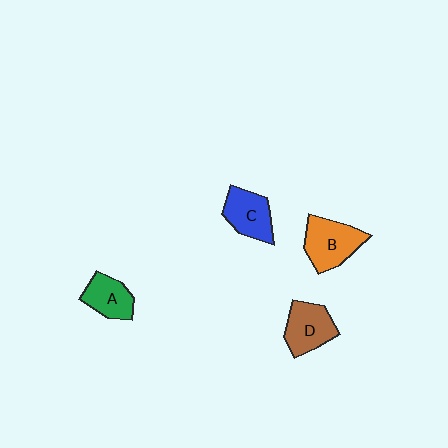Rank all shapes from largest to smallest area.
From largest to smallest: B (orange), D (brown), C (blue), A (green).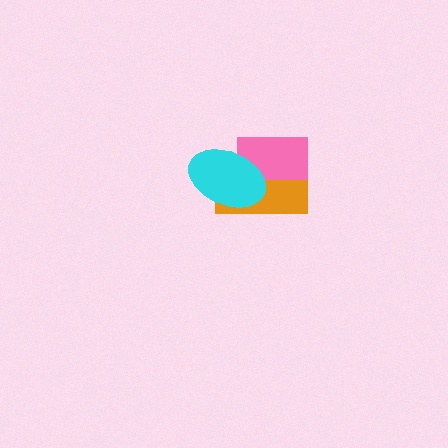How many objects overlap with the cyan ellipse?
2 objects overlap with the cyan ellipse.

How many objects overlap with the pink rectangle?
2 objects overlap with the pink rectangle.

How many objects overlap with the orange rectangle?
2 objects overlap with the orange rectangle.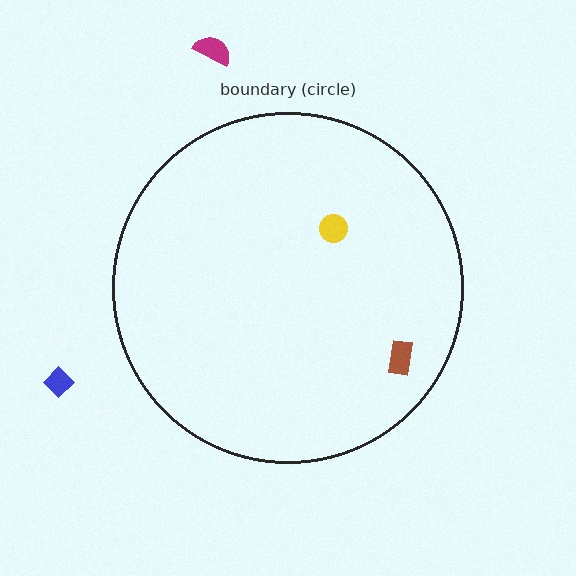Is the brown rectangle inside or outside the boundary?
Inside.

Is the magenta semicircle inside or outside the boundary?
Outside.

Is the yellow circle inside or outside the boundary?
Inside.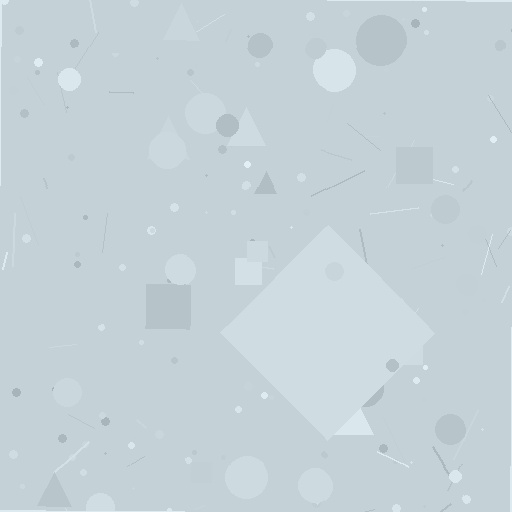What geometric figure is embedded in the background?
A diamond is embedded in the background.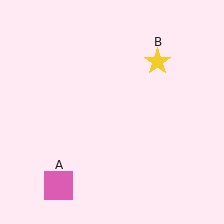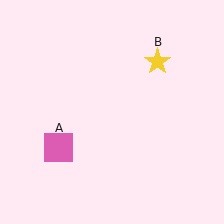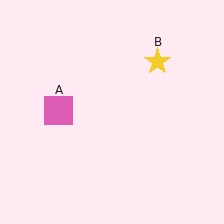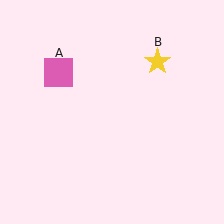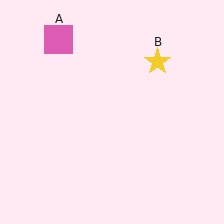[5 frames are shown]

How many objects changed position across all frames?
1 object changed position: pink square (object A).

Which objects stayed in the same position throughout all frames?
Yellow star (object B) remained stationary.